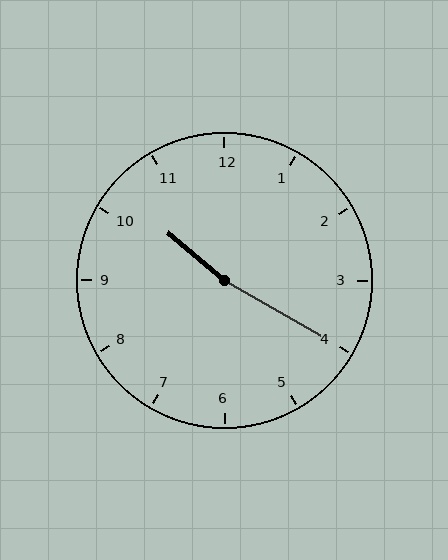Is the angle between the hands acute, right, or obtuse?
It is obtuse.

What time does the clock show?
10:20.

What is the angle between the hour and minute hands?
Approximately 170 degrees.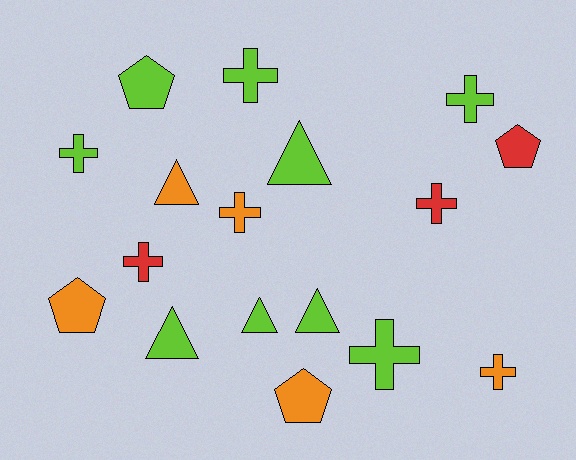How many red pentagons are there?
There is 1 red pentagon.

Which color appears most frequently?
Lime, with 9 objects.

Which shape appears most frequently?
Cross, with 8 objects.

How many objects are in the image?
There are 17 objects.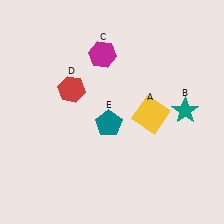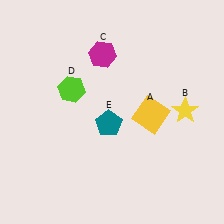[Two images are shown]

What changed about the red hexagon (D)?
In Image 1, D is red. In Image 2, it changed to lime.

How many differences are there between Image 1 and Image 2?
There are 2 differences between the two images.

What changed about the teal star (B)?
In Image 1, B is teal. In Image 2, it changed to yellow.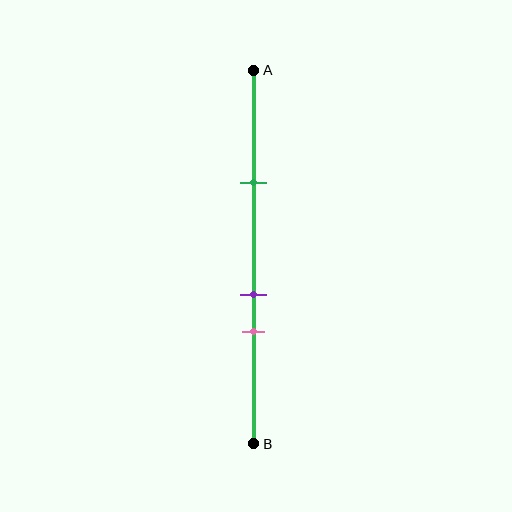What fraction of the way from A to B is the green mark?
The green mark is approximately 30% (0.3) of the way from A to B.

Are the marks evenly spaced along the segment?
No, the marks are not evenly spaced.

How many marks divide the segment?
There are 3 marks dividing the segment.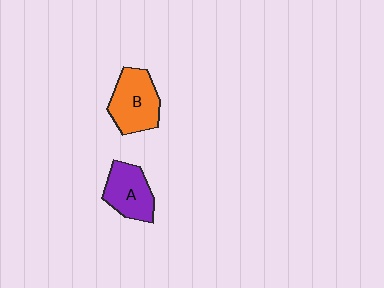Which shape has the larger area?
Shape B (orange).